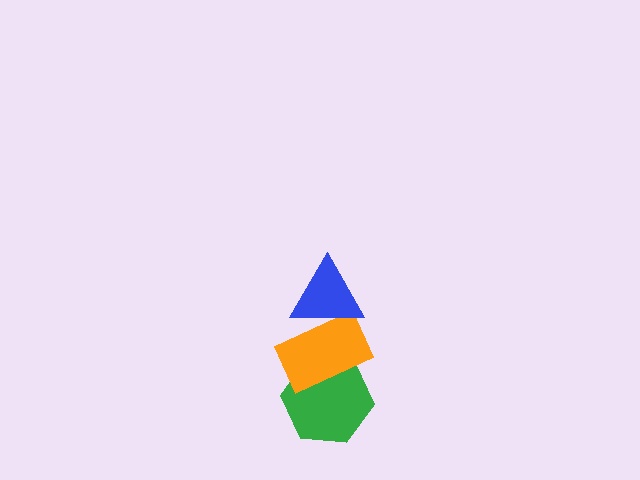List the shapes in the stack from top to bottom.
From top to bottom: the blue triangle, the orange rectangle, the green hexagon.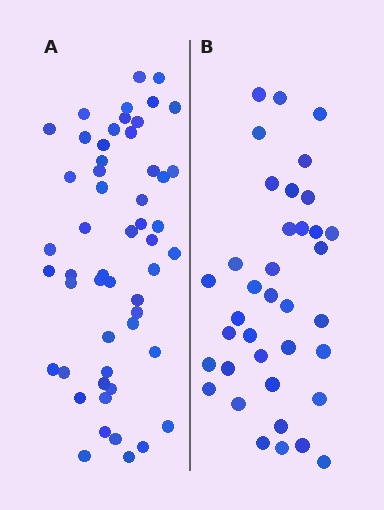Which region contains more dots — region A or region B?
Region A (the left region) has more dots.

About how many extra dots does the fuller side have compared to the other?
Region A has approximately 15 more dots than region B.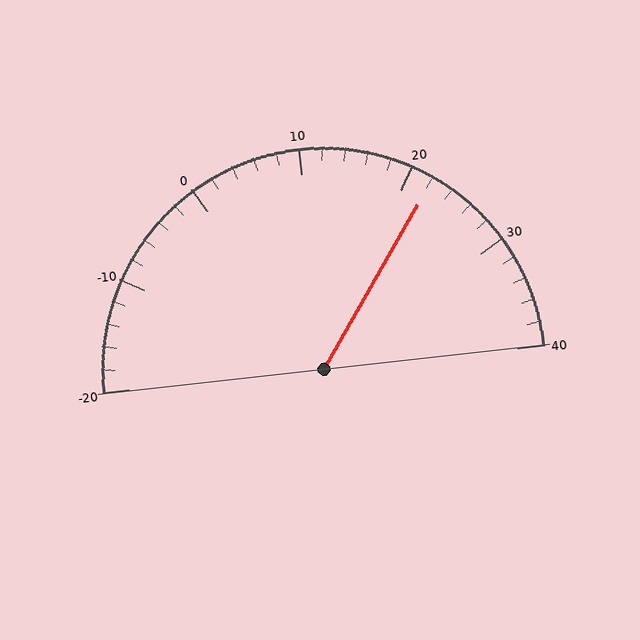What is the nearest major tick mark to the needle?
The nearest major tick mark is 20.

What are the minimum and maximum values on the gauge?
The gauge ranges from -20 to 40.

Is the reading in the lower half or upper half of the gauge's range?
The reading is in the upper half of the range (-20 to 40).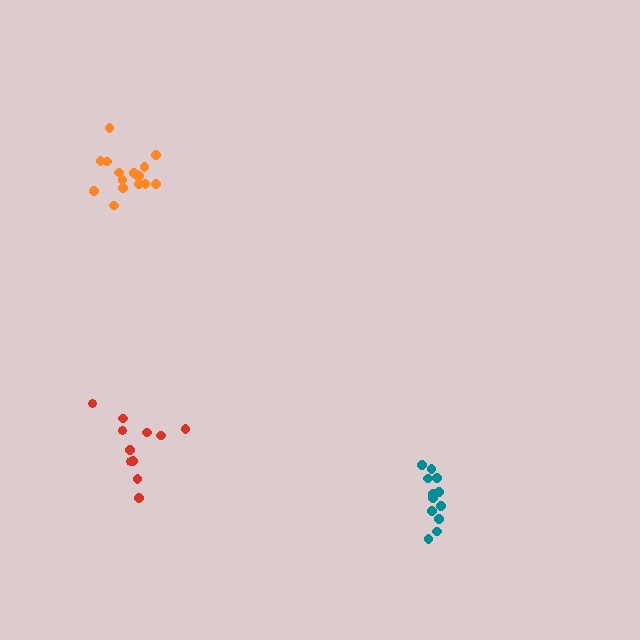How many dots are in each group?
Group 1: 11 dots, Group 2: 12 dots, Group 3: 16 dots (39 total).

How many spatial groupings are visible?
There are 3 spatial groupings.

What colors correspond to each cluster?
The clusters are colored: red, teal, orange.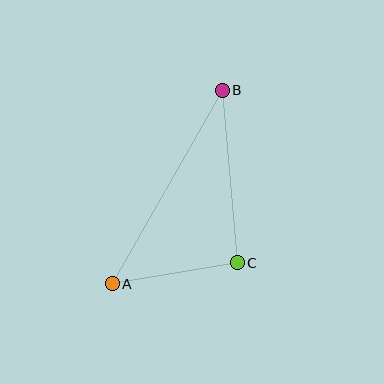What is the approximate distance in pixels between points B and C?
The distance between B and C is approximately 173 pixels.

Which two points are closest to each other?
Points A and C are closest to each other.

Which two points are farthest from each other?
Points A and B are farthest from each other.